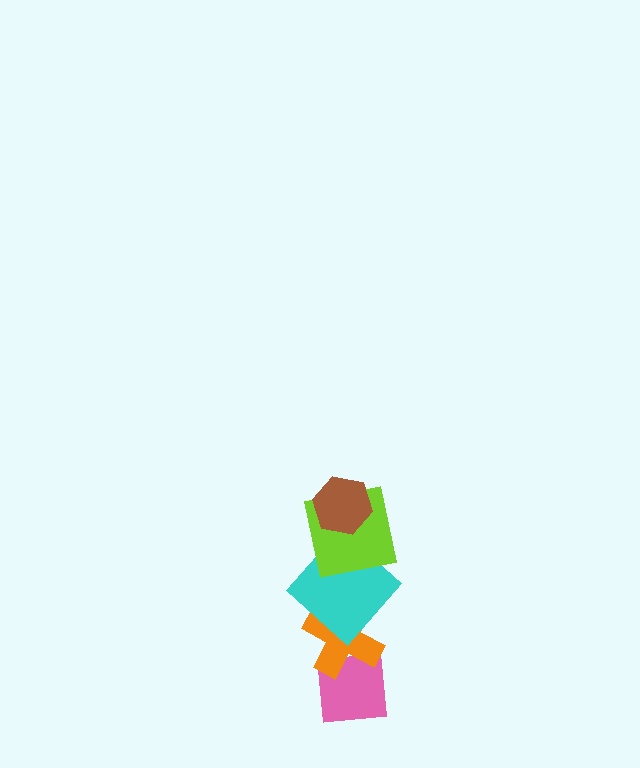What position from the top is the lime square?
The lime square is 2nd from the top.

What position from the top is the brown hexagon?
The brown hexagon is 1st from the top.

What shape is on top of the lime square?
The brown hexagon is on top of the lime square.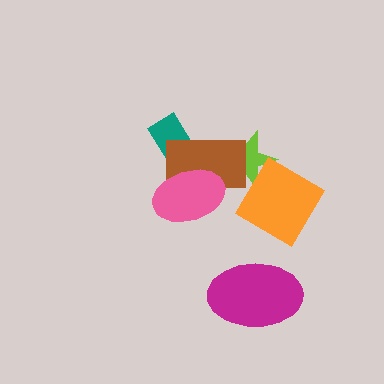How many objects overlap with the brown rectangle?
3 objects overlap with the brown rectangle.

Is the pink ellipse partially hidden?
No, no other shape covers it.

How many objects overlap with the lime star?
2 objects overlap with the lime star.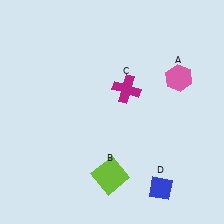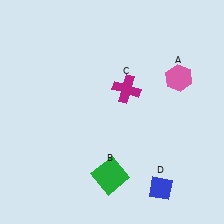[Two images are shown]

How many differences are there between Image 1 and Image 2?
There is 1 difference between the two images.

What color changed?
The square (B) changed from lime in Image 1 to green in Image 2.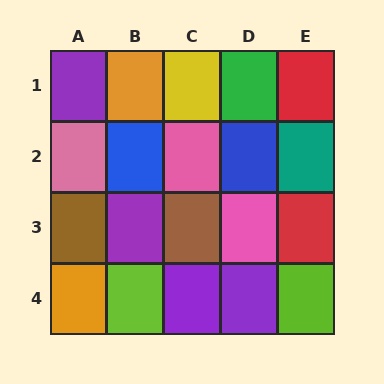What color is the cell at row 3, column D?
Pink.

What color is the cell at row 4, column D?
Purple.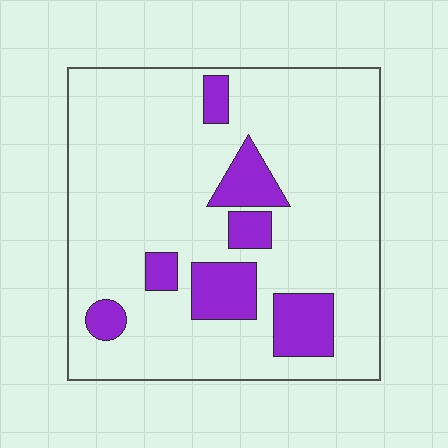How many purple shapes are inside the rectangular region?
7.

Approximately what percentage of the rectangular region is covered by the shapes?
Approximately 15%.